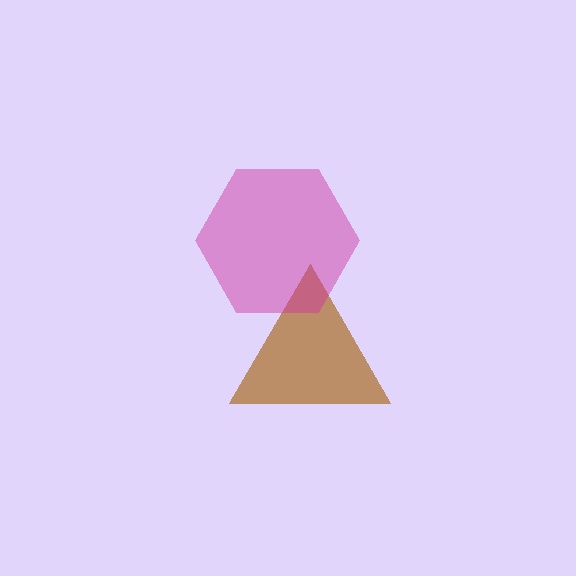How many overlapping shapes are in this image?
There are 2 overlapping shapes in the image.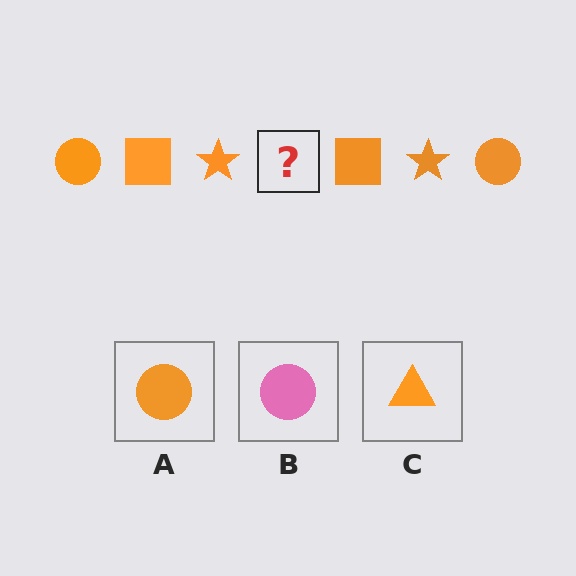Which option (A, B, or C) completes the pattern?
A.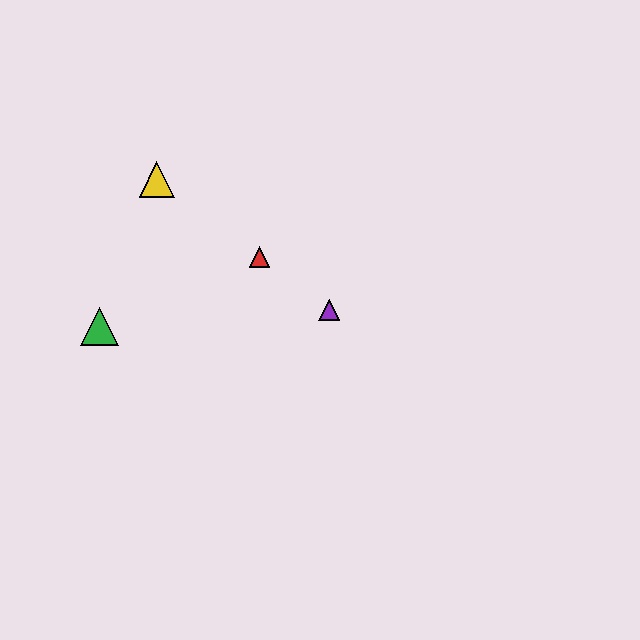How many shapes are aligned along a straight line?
4 shapes (the red triangle, the blue triangle, the yellow triangle, the purple triangle) are aligned along a straight line.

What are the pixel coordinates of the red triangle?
The red triangle is at (259, 257).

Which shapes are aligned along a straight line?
The red triangle, the blue triangle, the yellow triangle, the purple triangle are aligned along a straight line.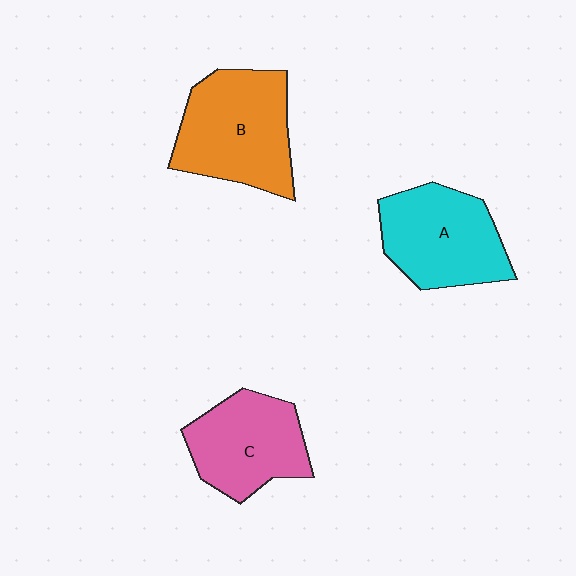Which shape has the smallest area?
Shape C (pink).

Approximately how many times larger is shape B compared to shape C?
Approximately 1.2 times.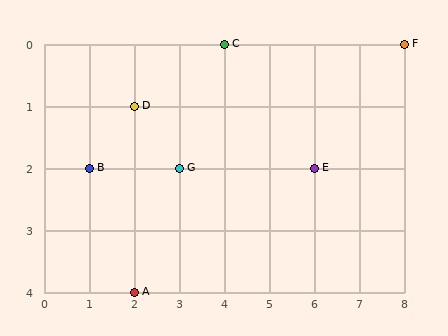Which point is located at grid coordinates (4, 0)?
Point C is at (4, 0).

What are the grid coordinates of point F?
Point F is at grid coordinates (8, 0).